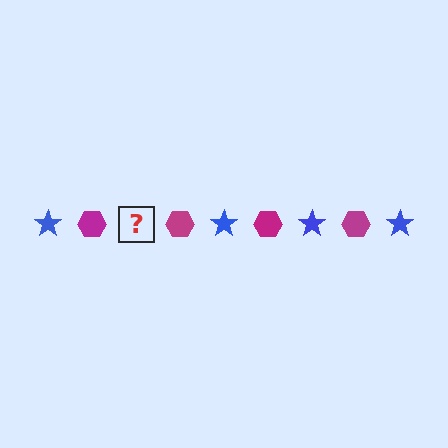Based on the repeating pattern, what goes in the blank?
The blank should be a blue star.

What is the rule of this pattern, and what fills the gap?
The rule is that the pattern alternates between blue star and magenta hexagon. The gap should be filled with a blue star.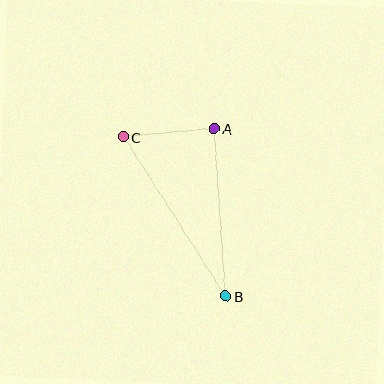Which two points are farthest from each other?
Points B and C are farthest from each other.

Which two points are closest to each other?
Points A and C are closest to each other.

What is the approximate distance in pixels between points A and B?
The distance between A and B is approximately 168 pixels.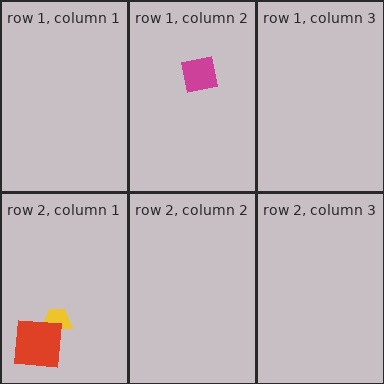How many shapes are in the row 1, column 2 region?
1.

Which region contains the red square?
The row 2, column 1 region.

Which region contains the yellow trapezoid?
The row 2, column 1 region.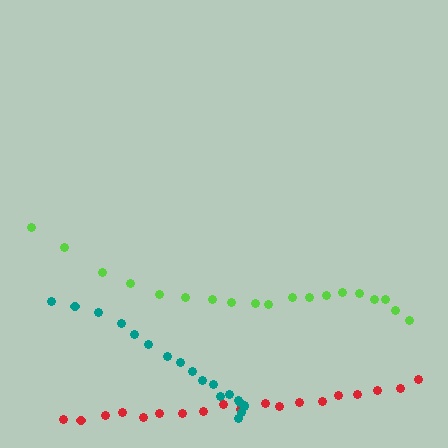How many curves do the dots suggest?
There are 3 distinct paths.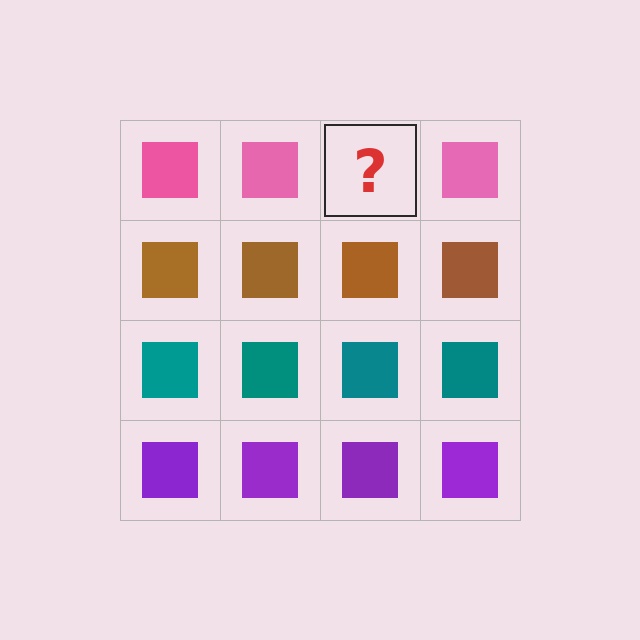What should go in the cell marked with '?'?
The missing cell should contain a pink square.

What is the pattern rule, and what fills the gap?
The rule is that each row has a consistent color. The gap should be filled with a pink square.